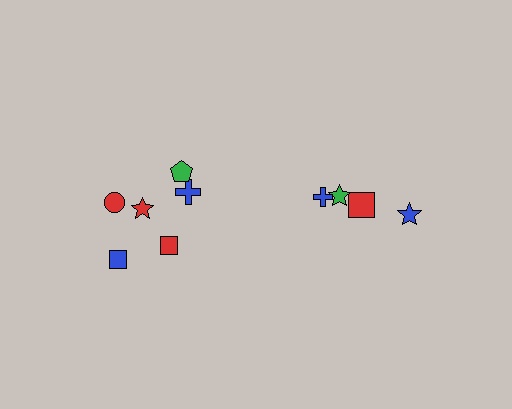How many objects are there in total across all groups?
There are 10 objects.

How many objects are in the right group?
There are 4 objects.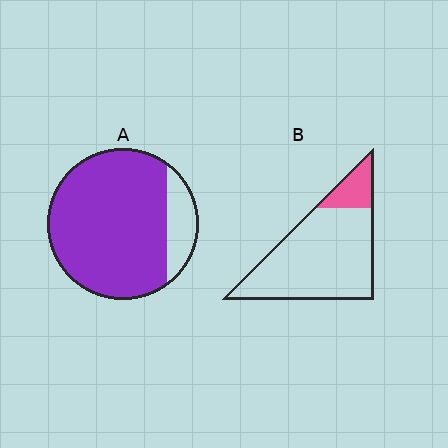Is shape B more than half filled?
No.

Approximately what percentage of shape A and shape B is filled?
A is approximately 85% and B is approximately 15%.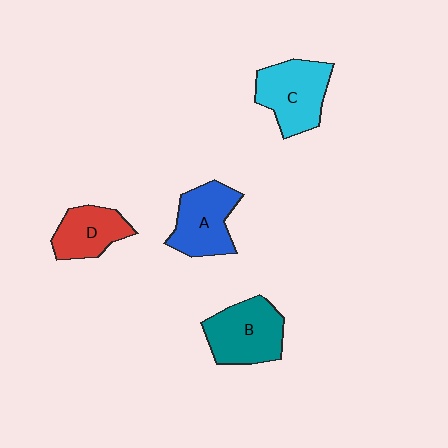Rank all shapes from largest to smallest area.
From largest to smallest: B (teal), C (cyan), A (blue), D (red).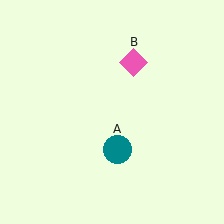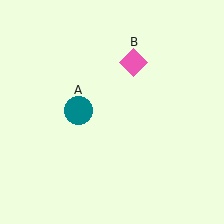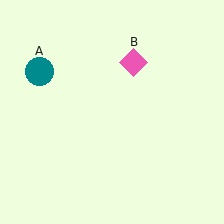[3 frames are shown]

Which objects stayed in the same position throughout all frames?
Pink diamond (object B) remained stationary.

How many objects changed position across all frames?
1 object changed position: teal circle (object A).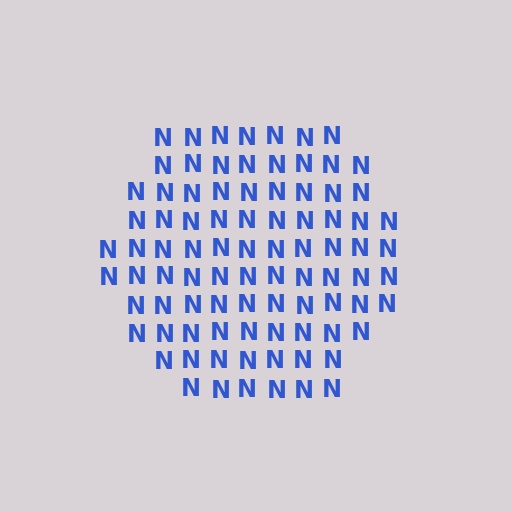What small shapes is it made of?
It is made of small letter N's.